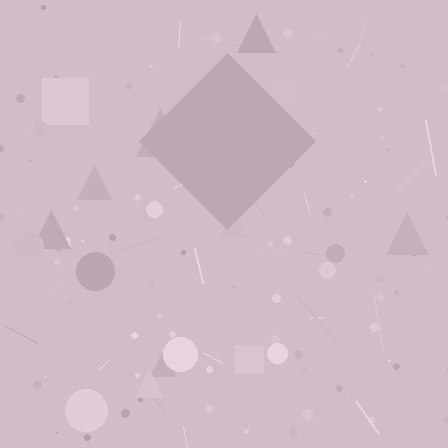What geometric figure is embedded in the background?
A diamond is embedded in the background.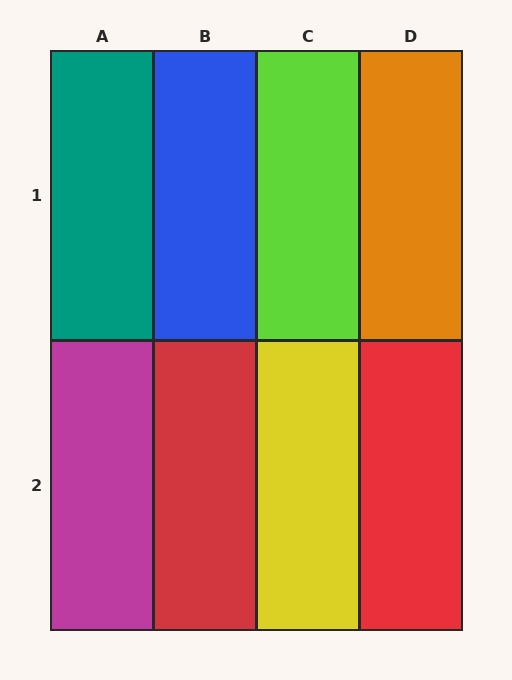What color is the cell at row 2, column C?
Yellow.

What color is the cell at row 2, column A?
Magenta.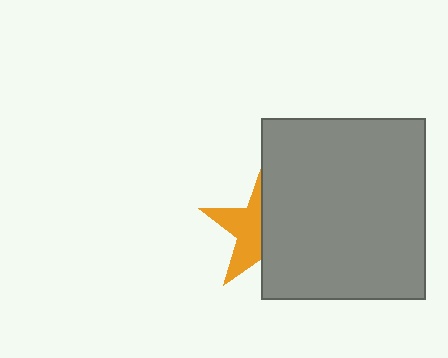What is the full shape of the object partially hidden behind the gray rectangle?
The partially hidden object is an orange star.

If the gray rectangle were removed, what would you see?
You would see the complete orange star.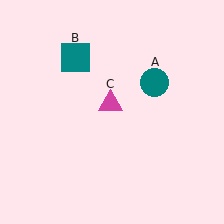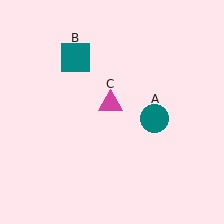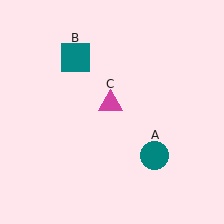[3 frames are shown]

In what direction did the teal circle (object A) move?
The teal circle (object A) moved down.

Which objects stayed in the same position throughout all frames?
Teal square (object B) and magenta triangle (object C) remained stationary.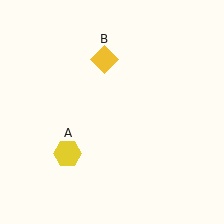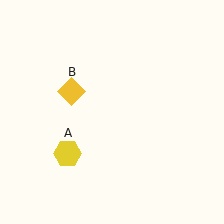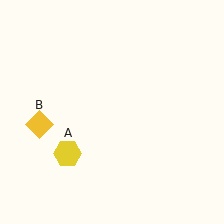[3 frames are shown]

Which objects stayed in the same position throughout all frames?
Yellow hexagon (object A) remained stationary.